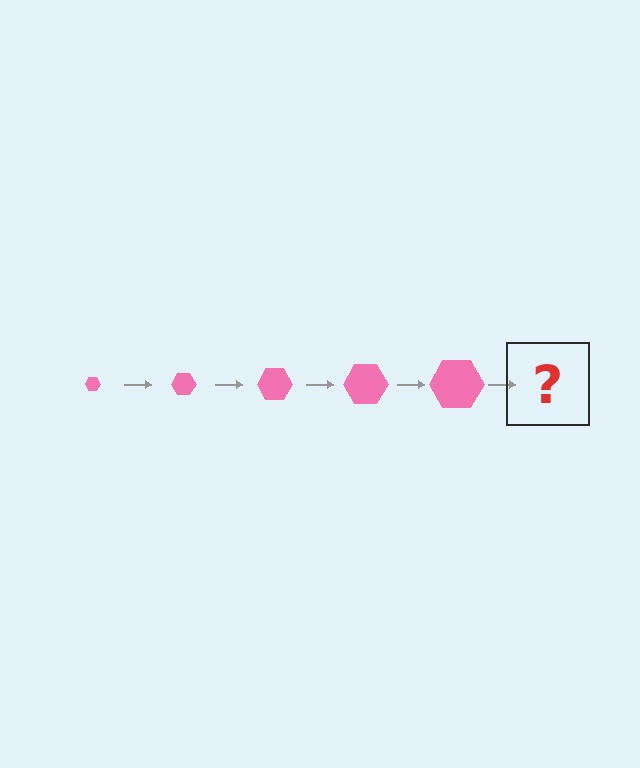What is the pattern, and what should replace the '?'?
The pattern is that the hexagon gets progressively larger each step. The '?' should be a pink hexagon, larger than the previous one.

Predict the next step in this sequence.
The next step is a pink hexagon, larger than the previous one.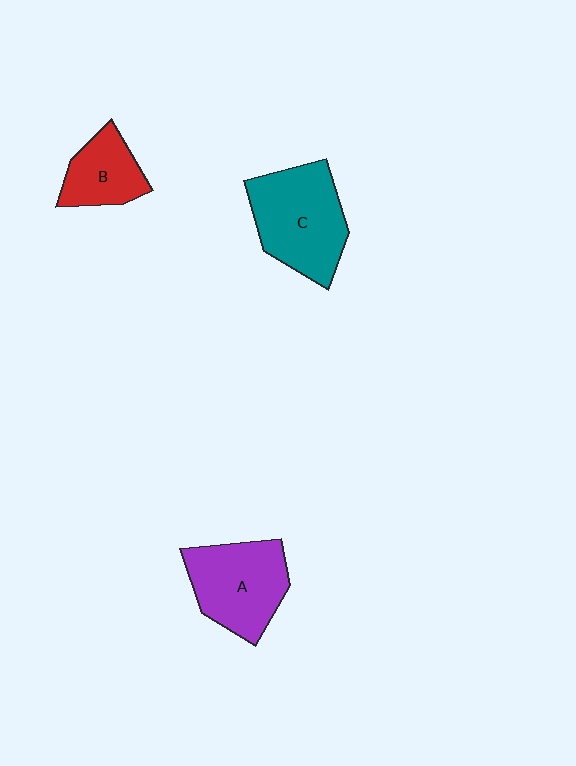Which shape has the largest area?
Shape C (teal).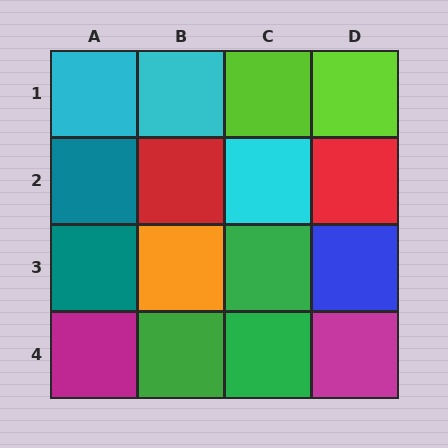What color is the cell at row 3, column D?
Blue.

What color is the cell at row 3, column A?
Teal.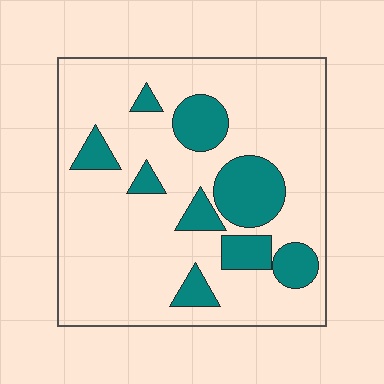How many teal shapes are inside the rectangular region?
9.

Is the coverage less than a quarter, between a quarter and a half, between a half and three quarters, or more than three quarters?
Less than a quarter.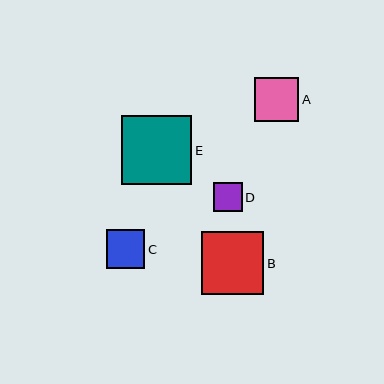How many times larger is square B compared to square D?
Square B is approximately 2.2 times the size of square D.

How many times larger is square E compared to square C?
Square E is approximately 1.8 times the size of square C.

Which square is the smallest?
Square D is the smallest with a size of approximately 28 pixels.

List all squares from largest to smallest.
From largest to smallest: E, B, A, C, D.